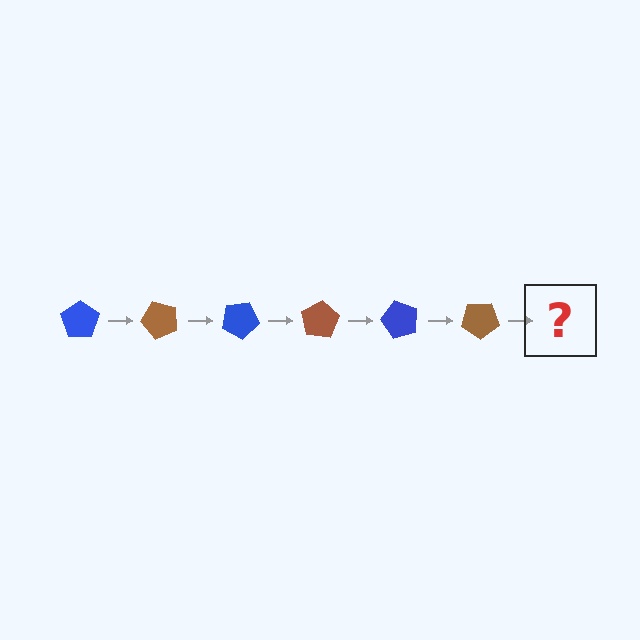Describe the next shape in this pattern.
It should be a blue pentagon, rotated 300 degrees from the start.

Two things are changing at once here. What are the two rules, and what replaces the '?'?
The two rules are that it rotates 50 degrees each step and the color cycles through blue and brown. The '?' should be a blue pentagon, rotated 300 degrees from the start.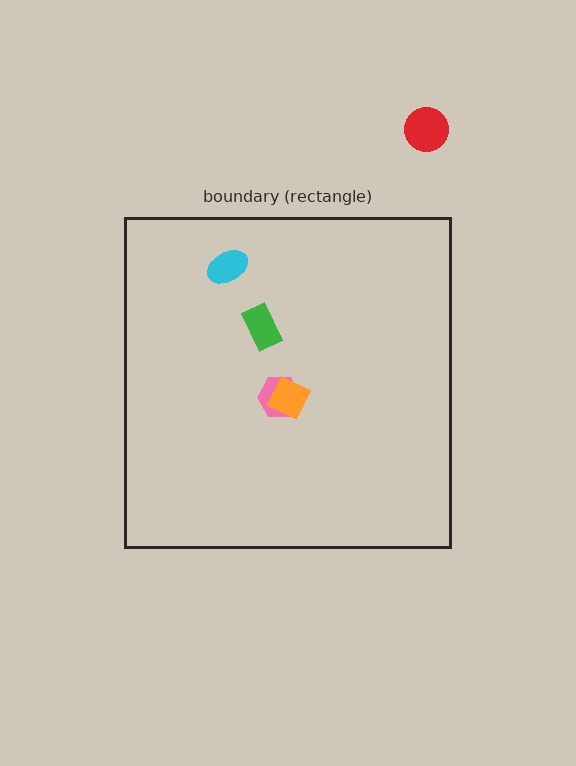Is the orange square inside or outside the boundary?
Inside.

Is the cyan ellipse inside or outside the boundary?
Inside.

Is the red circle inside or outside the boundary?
Outside.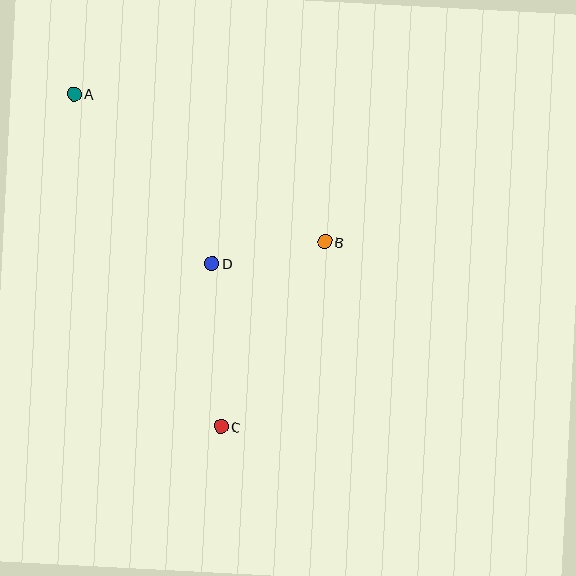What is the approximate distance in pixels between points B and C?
The distance between B and C is approximately 212 pixels.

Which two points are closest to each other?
Points B and D are closest to each other.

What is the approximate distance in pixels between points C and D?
The distance between C and D is approximately 163 pixels.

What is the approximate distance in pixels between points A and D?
The distance between A and D is approximately 218 pixels.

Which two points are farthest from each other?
Points A and C are farthest from each other.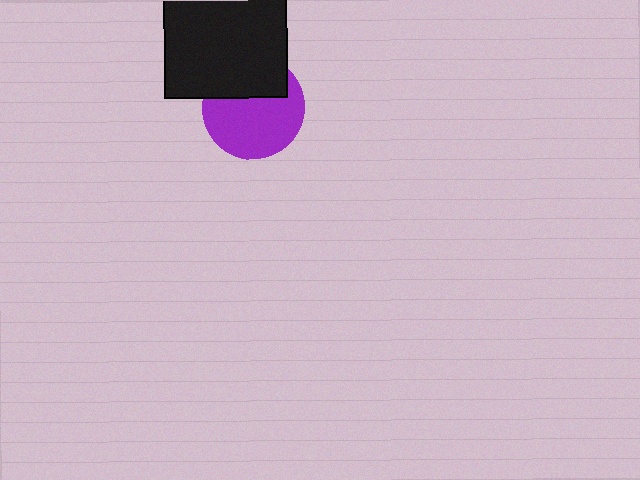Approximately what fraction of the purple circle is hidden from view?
Roughly 35% of the purple circle is hidden behind the black square.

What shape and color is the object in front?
The object in front is a black square.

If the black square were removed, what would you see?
You would see the complete purple circle.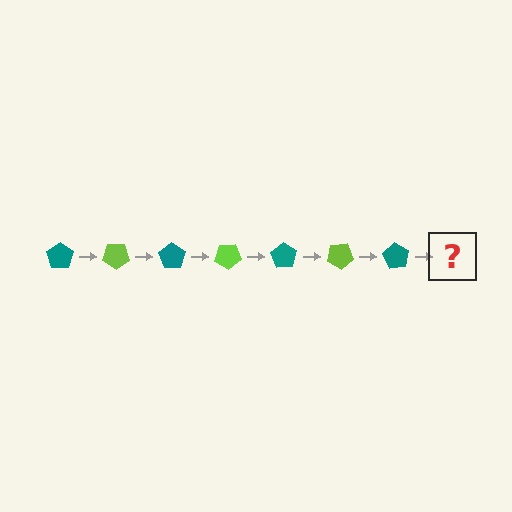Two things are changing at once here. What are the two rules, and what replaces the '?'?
The two rules are that it rotates 35 degrees each step and the color cycles through teal and lime. The '?' should be a lime pentagon, rotated 245 degrees from the start.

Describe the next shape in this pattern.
It should be a lime pentagon, rotated 245 degrees from the start.